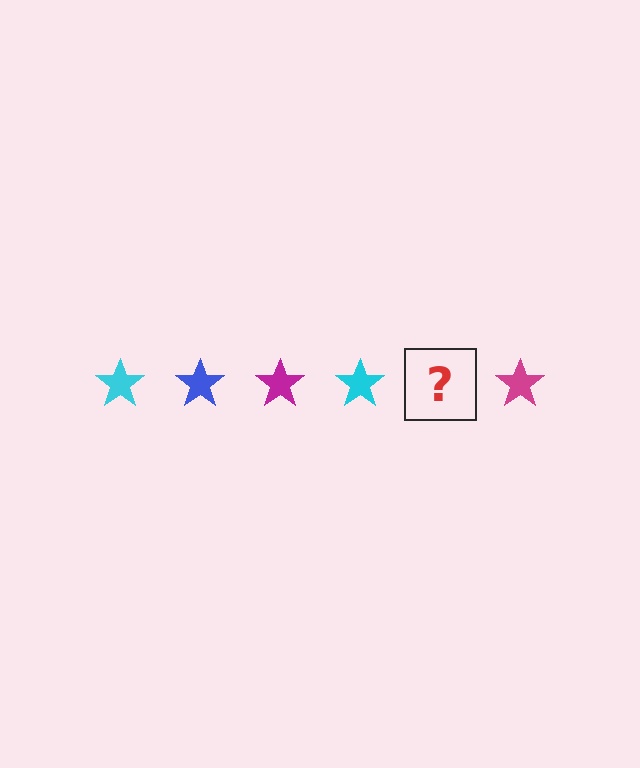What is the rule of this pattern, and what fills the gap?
The rule is that the pattern cycles through cyan, blue, magenta stars. The gap should be filled with a blue star.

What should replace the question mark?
The question mark should be replaced with a blue star.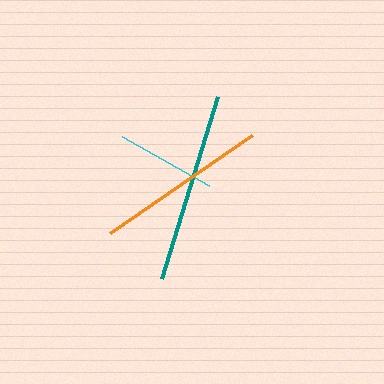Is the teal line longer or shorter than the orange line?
The teal line is longer than the orange line.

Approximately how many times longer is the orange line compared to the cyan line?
The orange line is approximately 1.7 times the length of the cyan line.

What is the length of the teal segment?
The teal segment is approximately 191 pixels long.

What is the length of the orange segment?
The orange segment is approximately 173 pixels long.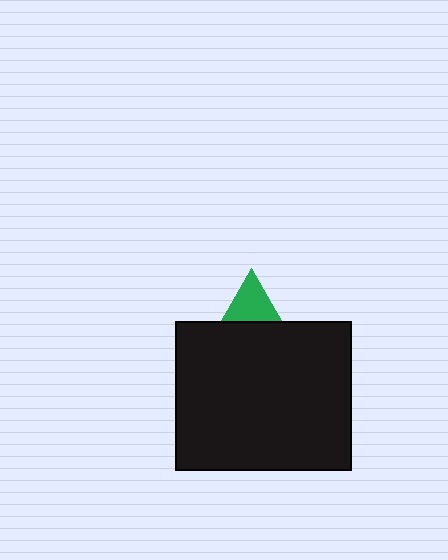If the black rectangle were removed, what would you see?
You would see the complete green triangle.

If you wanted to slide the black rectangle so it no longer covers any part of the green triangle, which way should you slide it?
Slide it down — that is the most direct way to separate the two shapes.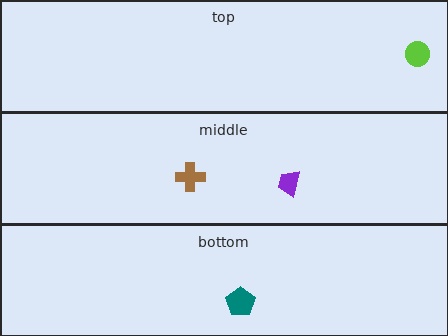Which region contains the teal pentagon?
The bottom region.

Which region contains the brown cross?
The middle region.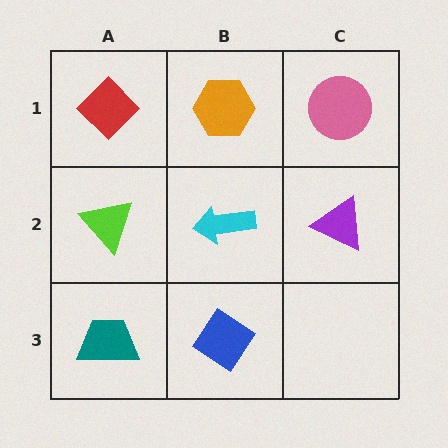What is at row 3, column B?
A blue diamond.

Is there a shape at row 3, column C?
No, that cell is empty.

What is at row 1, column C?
A pink circle.